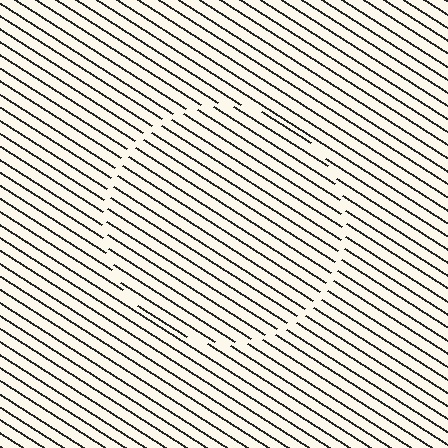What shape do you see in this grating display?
An illusory circle. The interior of the shape contains the same grating, shifted by half a period — the contour is defined by the phase discontinuity where line-ends from the inner and outer gratings abut.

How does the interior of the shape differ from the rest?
The interior of the shape contains the same grating, shifted by half a period — the contour is defined by the phase discontinuity where line-ends from the inner and outer gratings abut.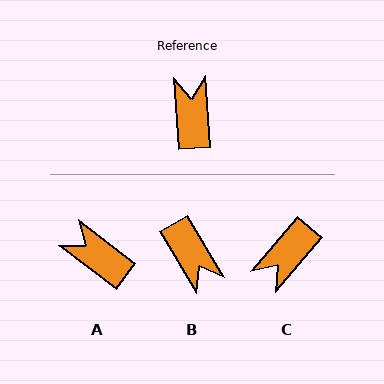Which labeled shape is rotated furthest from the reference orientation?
B, about 153 degrees away.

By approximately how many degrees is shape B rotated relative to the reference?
Approximately 153 degrees clockwise.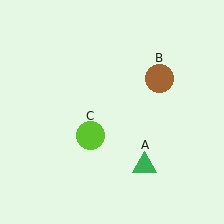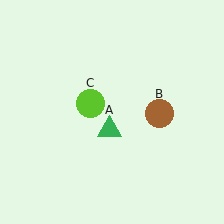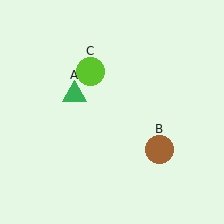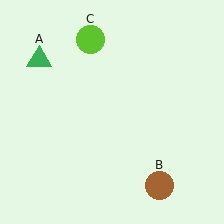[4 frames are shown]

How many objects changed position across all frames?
3 objects changed position: green triangle (object A), brown circle (object B), lime circle (object C).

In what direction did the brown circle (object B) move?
The brown circle (object B) moved down.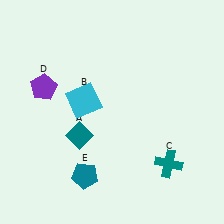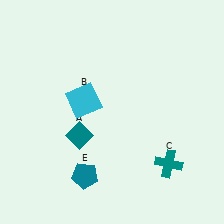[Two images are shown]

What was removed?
The purple pentagon (D) was removed in Image 2.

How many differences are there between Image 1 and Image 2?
There is 1 difference between the two images.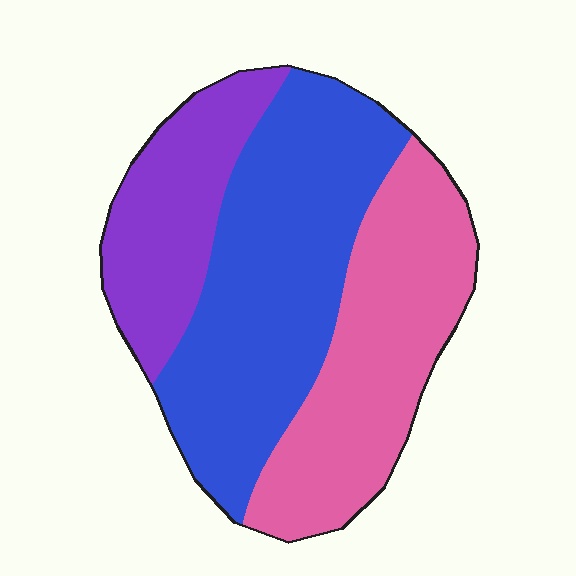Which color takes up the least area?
Purple, at roughly 20%.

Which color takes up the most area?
Blue, at roughly 45%.